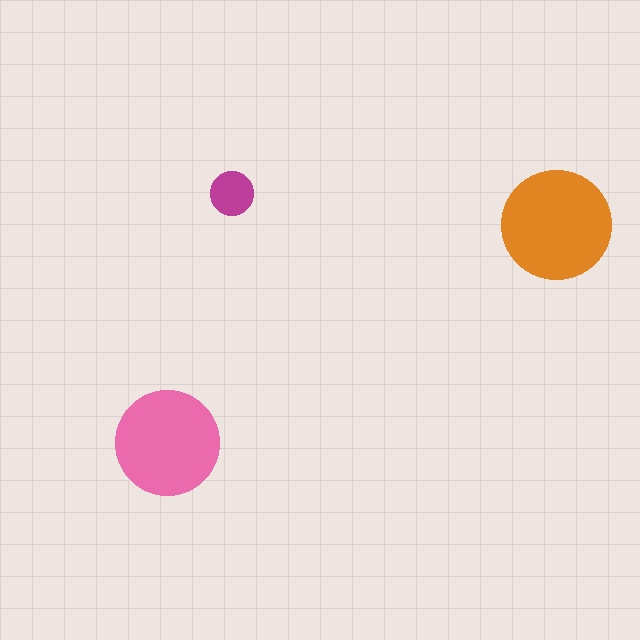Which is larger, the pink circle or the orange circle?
The orange one.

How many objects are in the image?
There are 3 objects in the image.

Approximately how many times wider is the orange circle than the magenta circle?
About 2.5 times wider.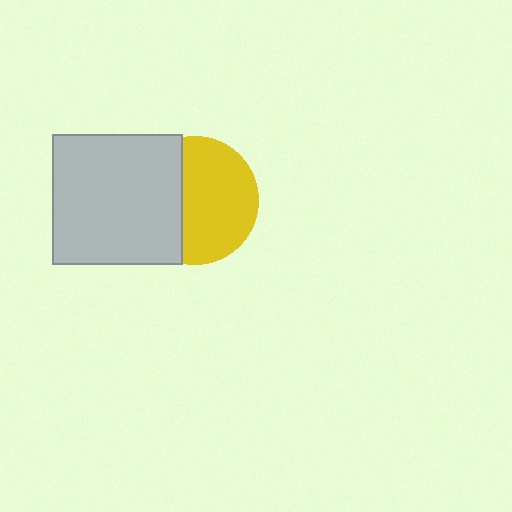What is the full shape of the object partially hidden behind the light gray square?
The partially hidden object is a yellow circle.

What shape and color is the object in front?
The object in front is a light gray square.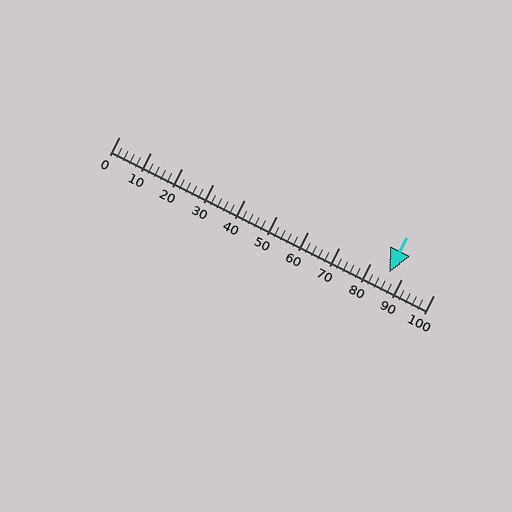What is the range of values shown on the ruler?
The ruler shows values from 0 to 100.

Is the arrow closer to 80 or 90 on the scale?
The arrow is closer to 90.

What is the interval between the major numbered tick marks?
The major tick marks are spaced 10 units apart.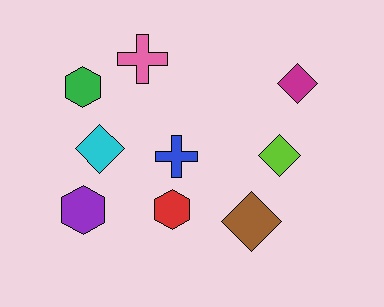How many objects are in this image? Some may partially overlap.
There are 9 objects.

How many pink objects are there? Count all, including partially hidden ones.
There is 1 pink object.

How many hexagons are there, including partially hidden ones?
There are 3 hexagons.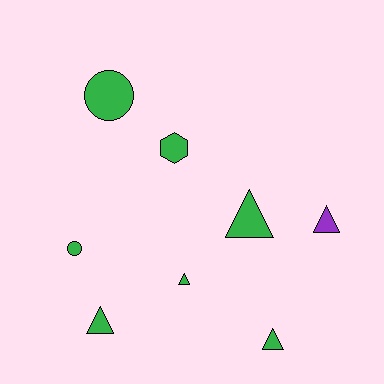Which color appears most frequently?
Green, with 7 objects.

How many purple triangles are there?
There is 1 purple triangle.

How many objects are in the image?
There are 8 objects.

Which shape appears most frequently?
Triangle, with 5 objects.